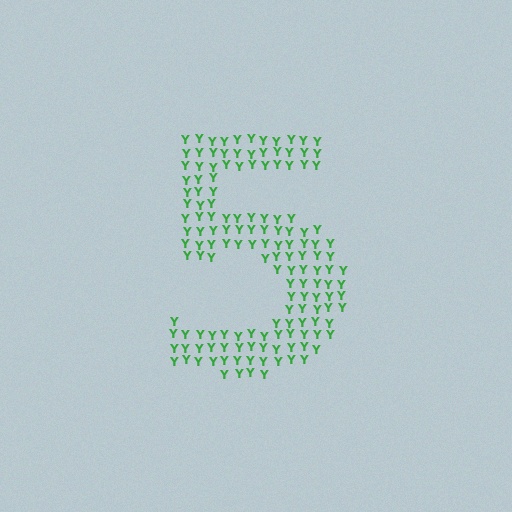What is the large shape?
The large shape is the digit 5.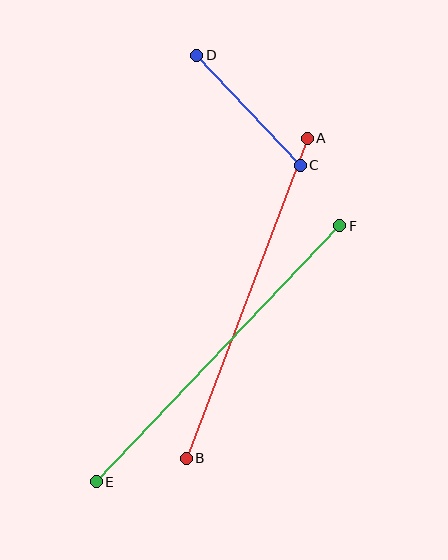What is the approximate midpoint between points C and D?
The midpoint is at approximately (248, 110) pixels.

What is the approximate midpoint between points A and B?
The midpoint is at approximately (247, 298) pixels.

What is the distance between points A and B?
The distance is approximately 342 pixels.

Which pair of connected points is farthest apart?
Points E and F are farthest apart.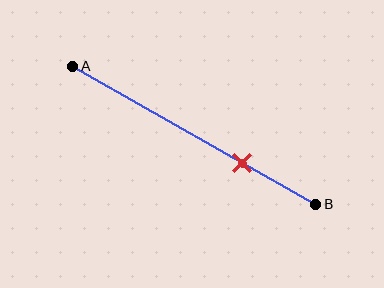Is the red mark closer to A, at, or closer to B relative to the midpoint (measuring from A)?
The red mark is closer to point B than the midpoint of segment AB.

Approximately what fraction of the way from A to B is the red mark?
The red mark is approximately 70% of the way from A to B.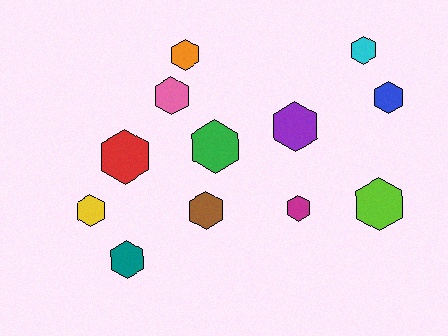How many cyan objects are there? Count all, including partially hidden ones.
There is 1 cyan object.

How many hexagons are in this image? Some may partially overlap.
There are 12 hexagons.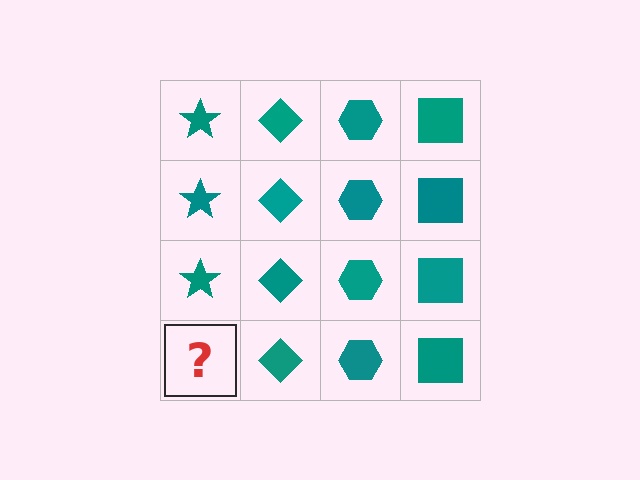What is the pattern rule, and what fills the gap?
The rule is that each column has a consistent shape. The gap should be filled with a teal star.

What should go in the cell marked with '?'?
The missing cell should contain a teal star.